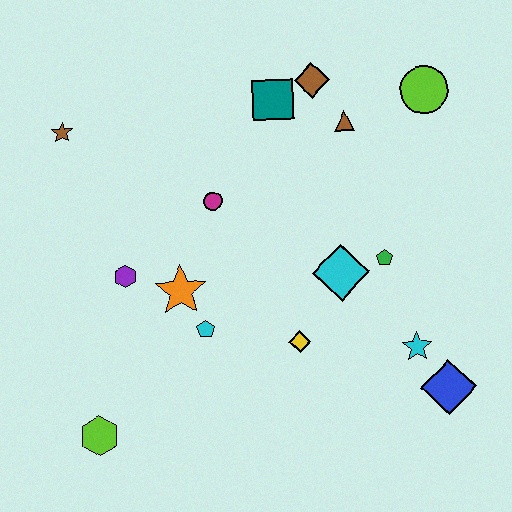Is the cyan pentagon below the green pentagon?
Yes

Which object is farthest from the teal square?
The lime hexagon is farthest from the teal square.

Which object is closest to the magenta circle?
The orange star is closest to the magenta circle.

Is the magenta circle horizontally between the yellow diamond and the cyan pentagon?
Yes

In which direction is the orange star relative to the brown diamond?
The orange star is below the brown diamond.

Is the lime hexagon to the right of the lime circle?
No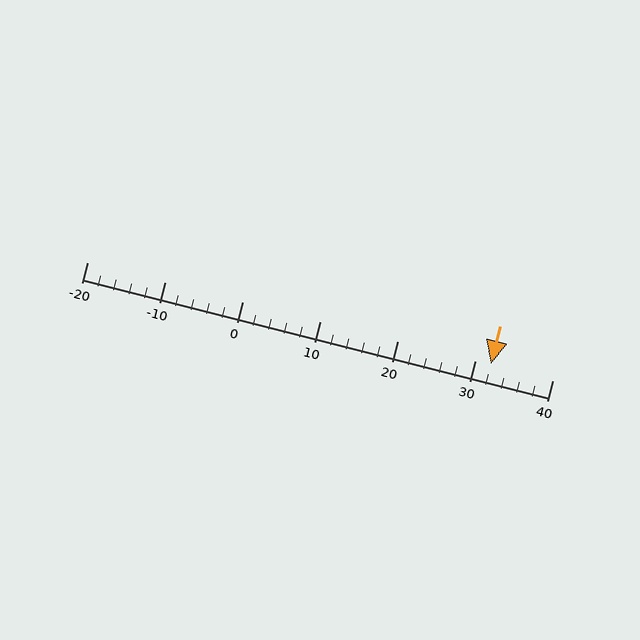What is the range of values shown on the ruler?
The ruler shows values from -20 to 40.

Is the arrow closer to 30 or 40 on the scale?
The arrow is closer to 30.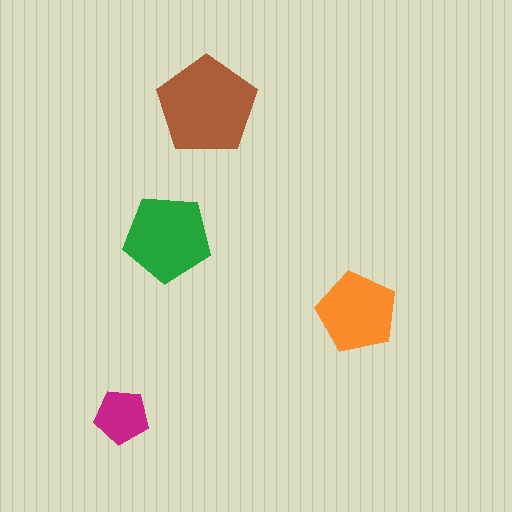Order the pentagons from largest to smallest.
the brown one, the green one, the orange one, the magenta one.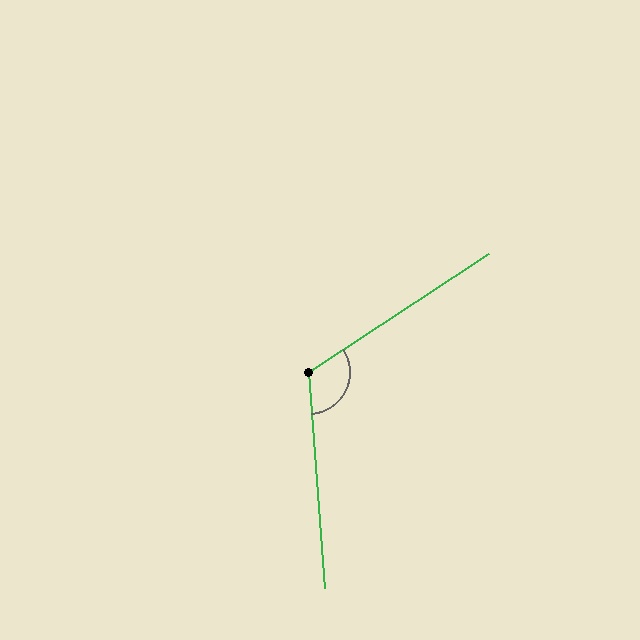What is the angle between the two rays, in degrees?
Approximately 119 degrees.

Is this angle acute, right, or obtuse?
It is obtuse.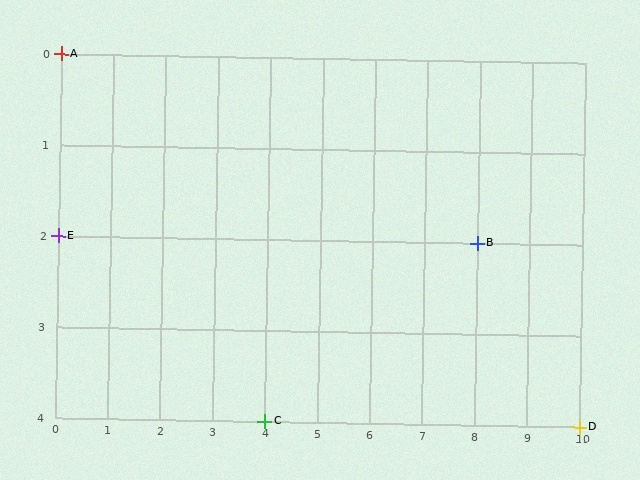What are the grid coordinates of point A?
Point A is at grid coordinates (0, 0).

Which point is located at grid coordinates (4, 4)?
Point C is at (4, 4).